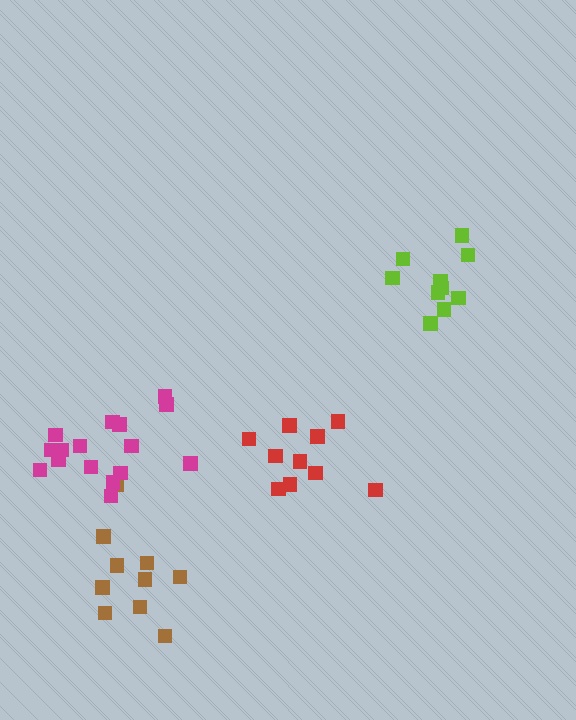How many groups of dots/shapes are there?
There are 4 groups.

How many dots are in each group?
Group 1: 10 dots, Group 2: 10 dots, Group 3: 10 dots, Group 4: 16 dots (46 total).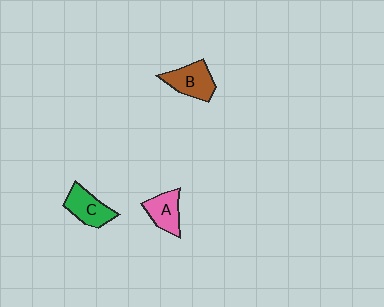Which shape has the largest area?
Shape B (brown).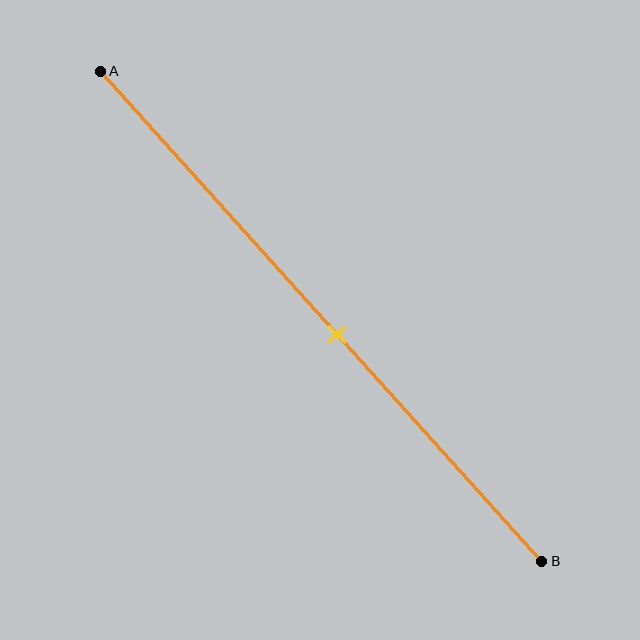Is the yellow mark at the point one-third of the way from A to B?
No, the mark is at about 55% from A, not at the 33% one-third point.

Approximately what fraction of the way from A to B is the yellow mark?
The yellow mark is approximately 55% of the way from A to B.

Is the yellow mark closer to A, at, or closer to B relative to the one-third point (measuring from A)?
The yellow mark is closer to point B than the one-third point of segment AB.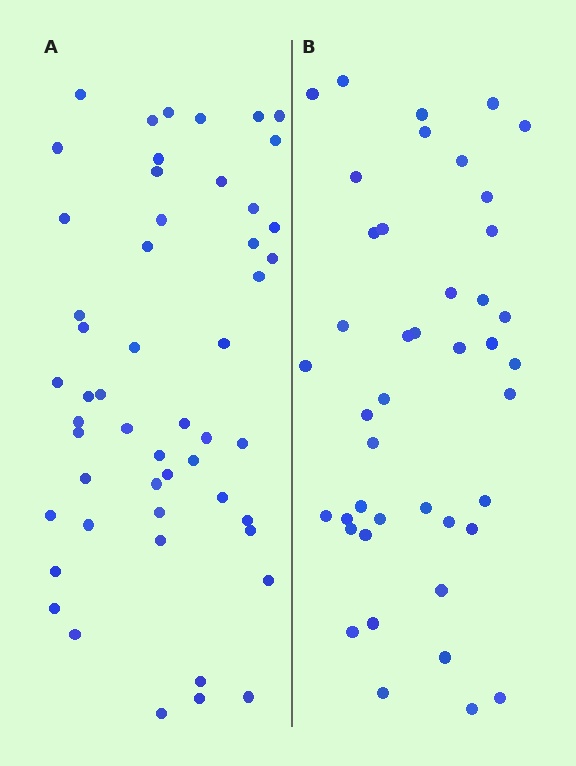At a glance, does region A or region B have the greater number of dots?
Region A (the left region) has more dots.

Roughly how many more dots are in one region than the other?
Region A has roughly 8 or so more dots than region B.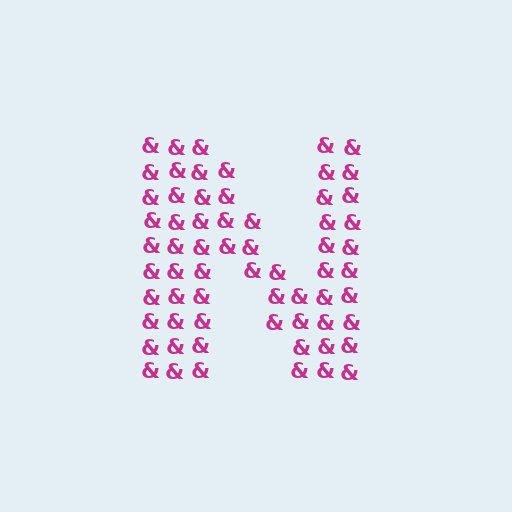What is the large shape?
The large shape is the letter N.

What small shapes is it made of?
It is made of small ampersands.